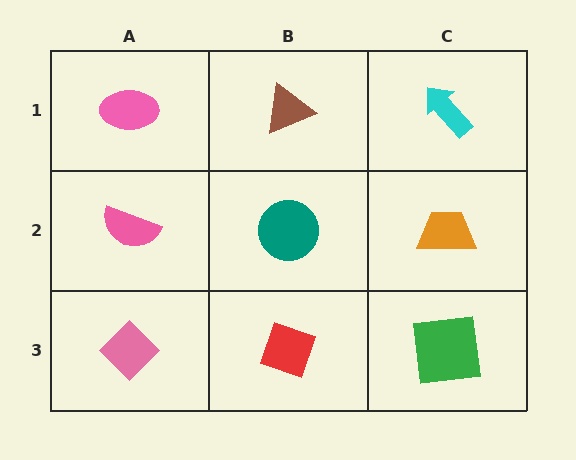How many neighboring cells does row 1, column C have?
2.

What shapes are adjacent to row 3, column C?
An orange trapezoid (row 2, column C), a red diamond (row 3, column B).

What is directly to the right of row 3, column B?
A green square.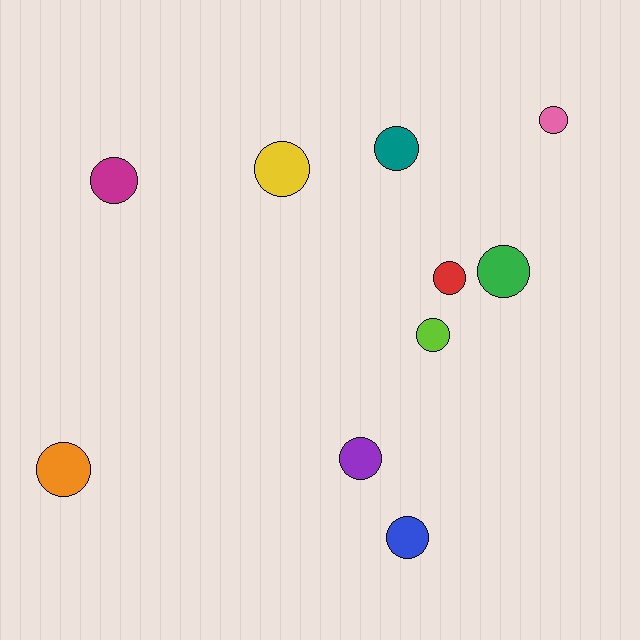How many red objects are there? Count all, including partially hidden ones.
There is 1 red object.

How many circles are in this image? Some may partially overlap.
There are 10 circles.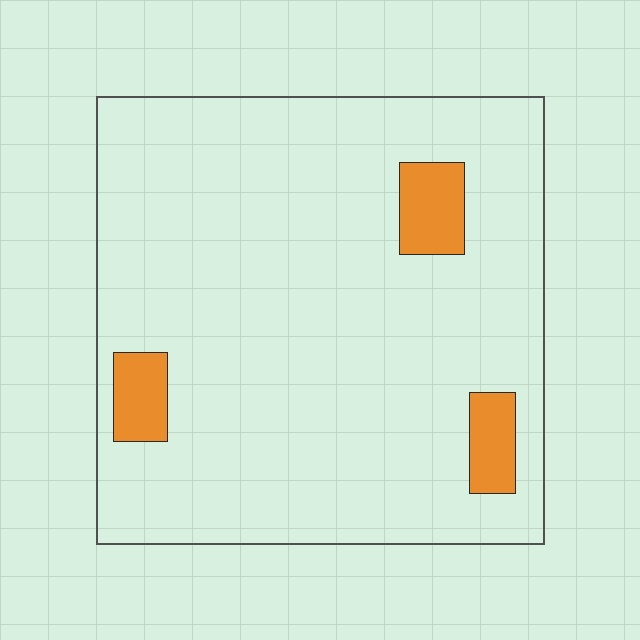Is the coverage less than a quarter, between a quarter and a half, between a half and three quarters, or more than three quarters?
Less than a quarter.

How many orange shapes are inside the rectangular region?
3.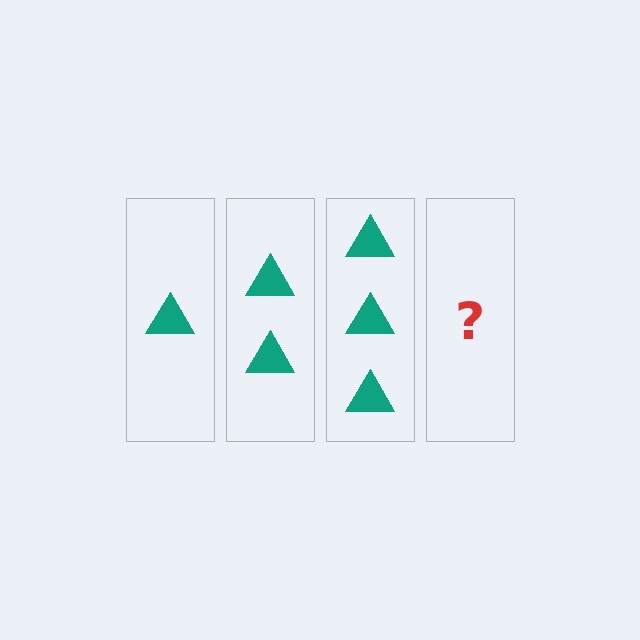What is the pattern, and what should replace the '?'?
The pattern is that each step adds one more triangle. The '?' should be 4 triangles.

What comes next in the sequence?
The next element should be 4 triangles.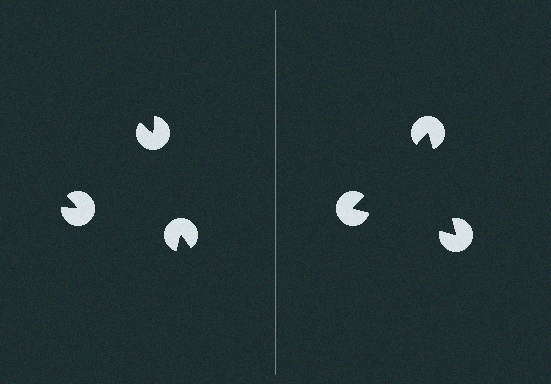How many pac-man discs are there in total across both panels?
6 — 3 on each side.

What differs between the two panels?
The pac-man discs are positioned identically on both sides; only the wedge orientations differ. On the right they align to a triangle; on the left they are misaligned.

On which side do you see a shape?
An illusory triangle appears on the right side. On the left side the wedge cuts are rotated, so no coherent shape forms.